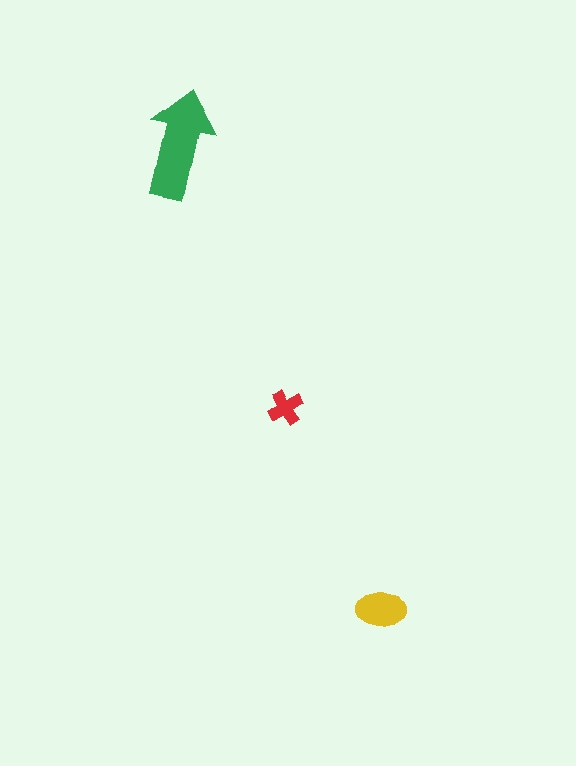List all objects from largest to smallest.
The green arrow, the yellow ellipse, the red cross.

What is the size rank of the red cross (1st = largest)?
3rd.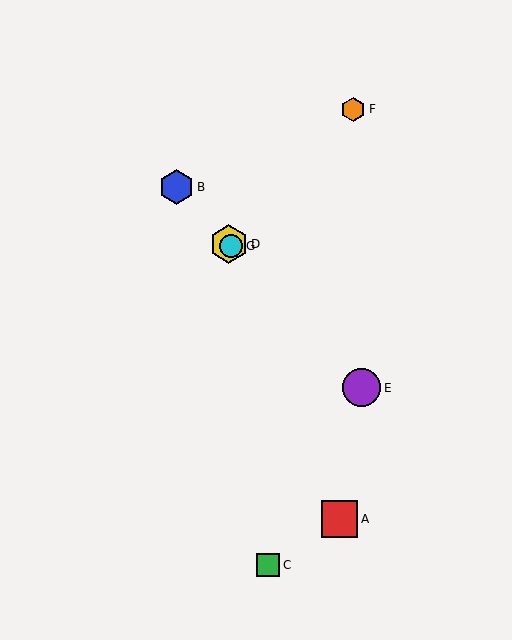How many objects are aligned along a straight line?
4 objects (B, D, E, G) are aligned along a straight line.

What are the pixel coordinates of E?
Object E is at (361, 388).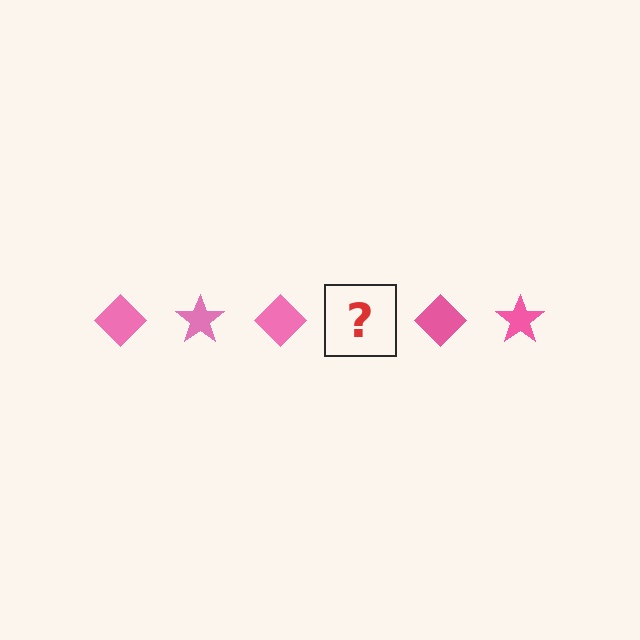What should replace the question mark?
The question mark should be replaced with a pink star.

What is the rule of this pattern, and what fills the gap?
The rule is that the pattern cycles through diamond, star shapes in pink. The gap should be filled with a pink star.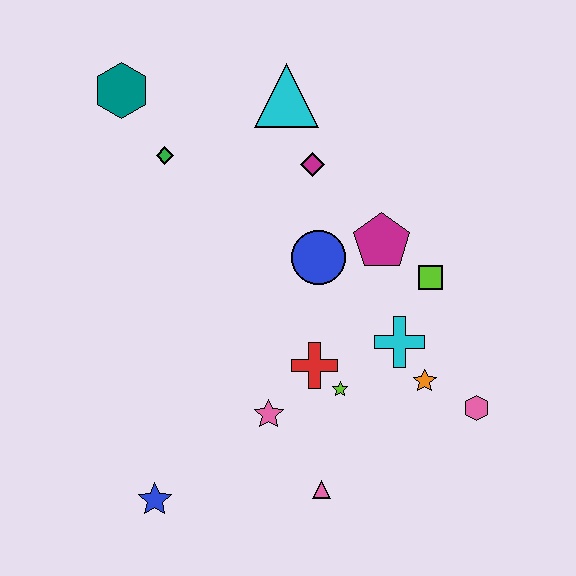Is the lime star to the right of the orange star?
No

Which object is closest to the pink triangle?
The pink star is closest to the pink triangle.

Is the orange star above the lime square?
No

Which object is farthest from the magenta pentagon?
The blue star is farthest from the magenta pentagon.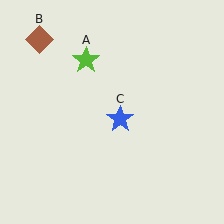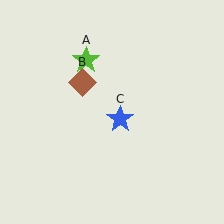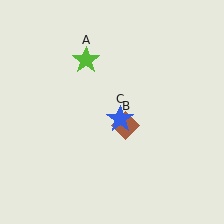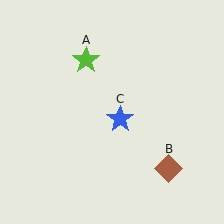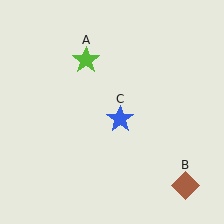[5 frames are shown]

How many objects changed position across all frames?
1 object changed position: brown diamond (object B).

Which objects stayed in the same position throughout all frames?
Lime star (object A) and blue star (object C) remained stationary.